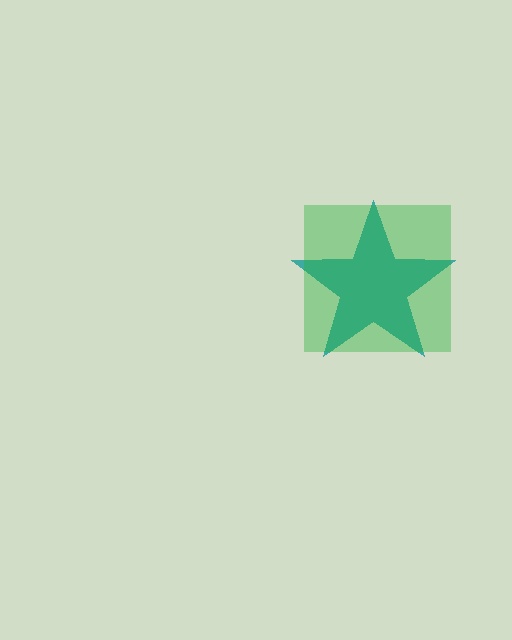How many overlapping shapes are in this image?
There are 2 overlapping shapes in the image.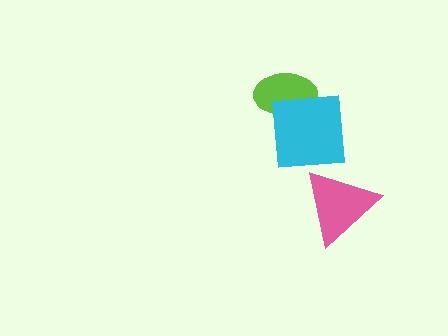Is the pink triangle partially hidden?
No, no other shape covers it.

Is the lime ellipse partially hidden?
Yes, it is partially covered by another shape.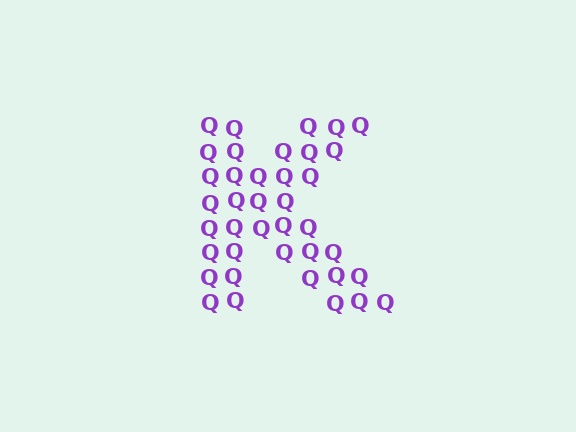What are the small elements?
The small elements are letter Q's.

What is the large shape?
The large shape is the letter K.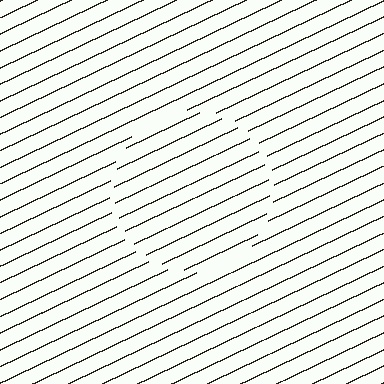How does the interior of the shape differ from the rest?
The interior of the shape contains the same grating, shifted by half a period — the contour is defined by the phase discontinuity where line-ends from the inner and outer gratings abut.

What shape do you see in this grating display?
An illusory circle. The interior of the shape contains the same grating, shifted by half a period — the contour is defined by the phase discontinuity where line-ends from the inner and outer gratings abut.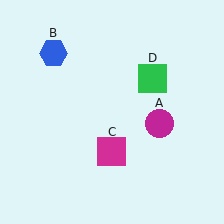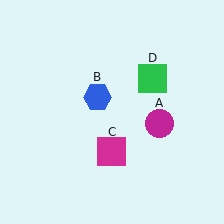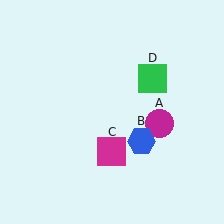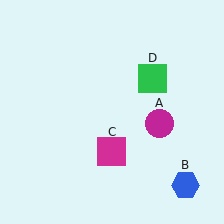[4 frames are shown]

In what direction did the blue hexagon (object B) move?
The blue hexagon (object B) moved down and to the right.